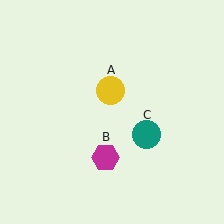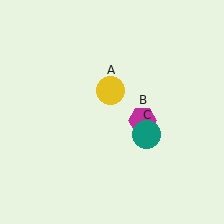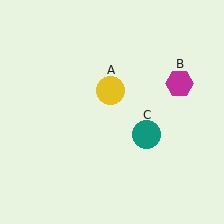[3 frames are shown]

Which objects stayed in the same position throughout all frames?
Yellow circle (object A) and teal circle (object C) remained stationary.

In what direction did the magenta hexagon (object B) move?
The magenta hexagon (object B) moved up and to the right.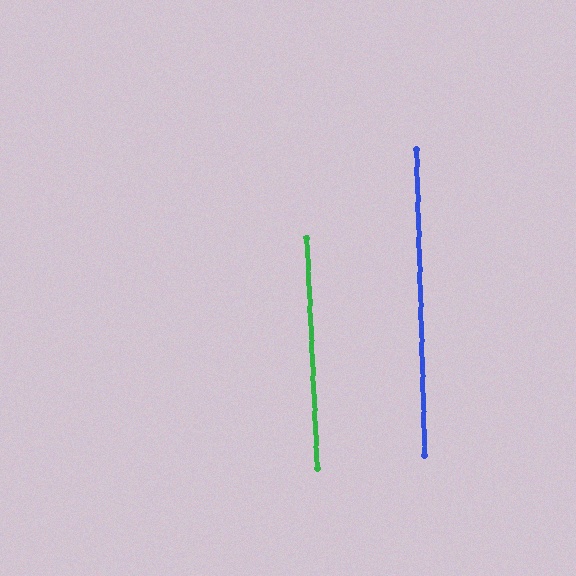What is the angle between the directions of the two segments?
Approximately 1 degree.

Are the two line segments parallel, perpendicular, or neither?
Parallel — their directions differ by only 1.0°.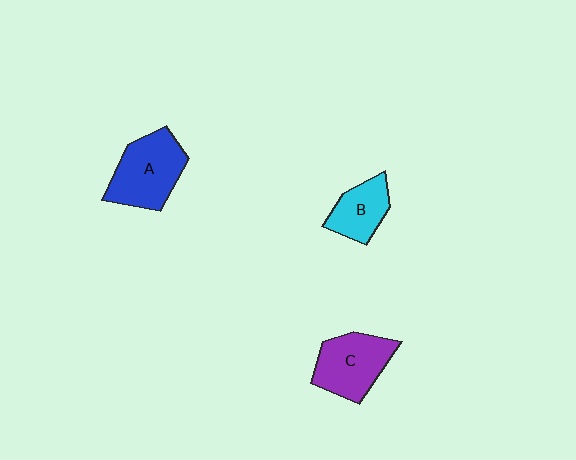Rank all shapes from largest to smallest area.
From largest to smallest: A (blue), C (purple), B (cyan).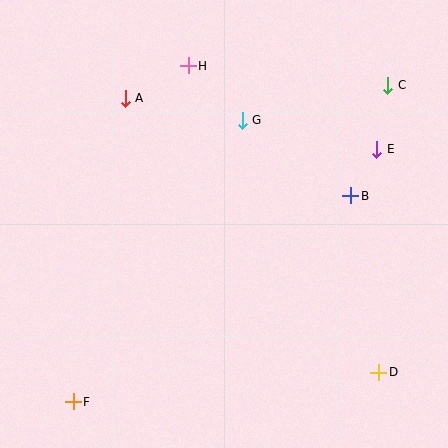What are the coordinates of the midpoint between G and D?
The midpoint between G and D is at (311, 246).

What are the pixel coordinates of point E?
Point E is at (377, 149).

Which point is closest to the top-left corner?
Point A is closest to the top-left corner.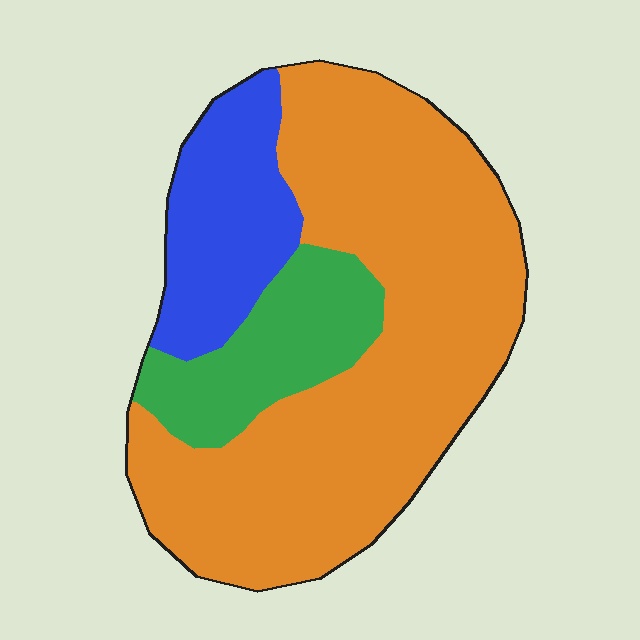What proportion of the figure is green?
Green takes up less than a sixth of the figure.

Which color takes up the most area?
Orange, at roughly 65%.